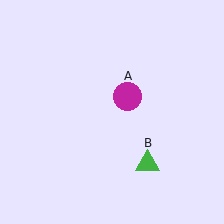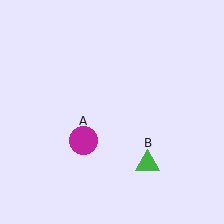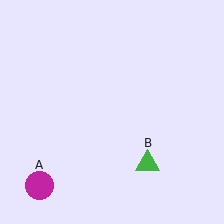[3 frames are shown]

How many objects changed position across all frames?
1 object changed position: magenta circle (object A).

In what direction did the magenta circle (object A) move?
The magenta circle (object A) moved down and to the left.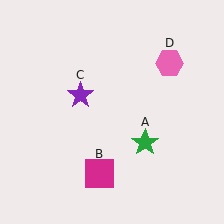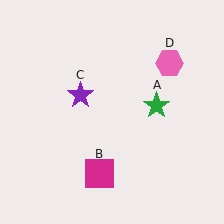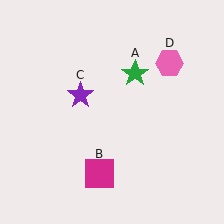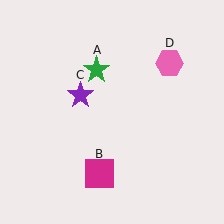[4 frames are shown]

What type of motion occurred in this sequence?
The green star (object A) rotated counterclockwise around the center of the scene.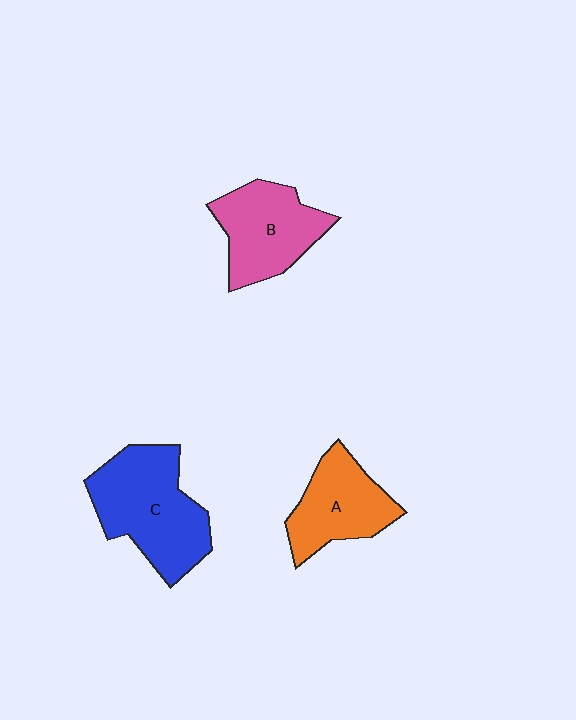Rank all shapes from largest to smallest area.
From largest to smallest: C (blue), B (pink), A (orange).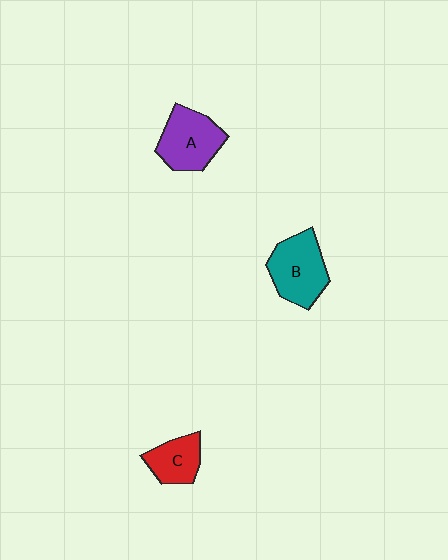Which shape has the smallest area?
Shape C (red).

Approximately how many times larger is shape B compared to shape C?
Approximately 1.6 times.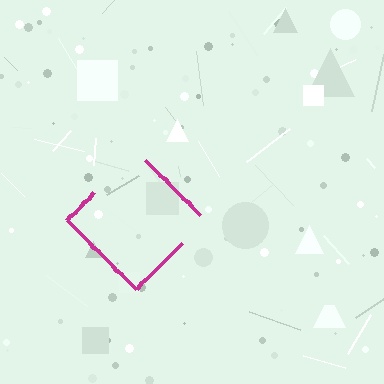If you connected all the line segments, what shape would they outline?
They would outline a diamond.